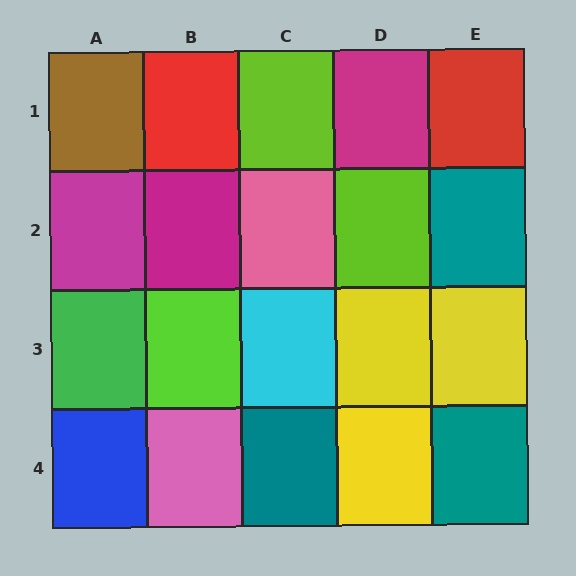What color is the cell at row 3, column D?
Yellow.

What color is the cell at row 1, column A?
Brown.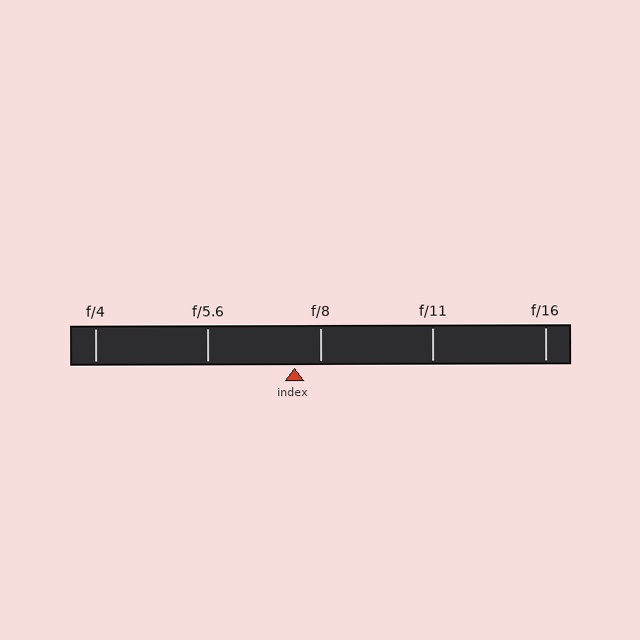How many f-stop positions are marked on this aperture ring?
There are 5 f-stop positions marked.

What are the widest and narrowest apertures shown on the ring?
The widest aperture shown is f/4 and the narrowest is f/16.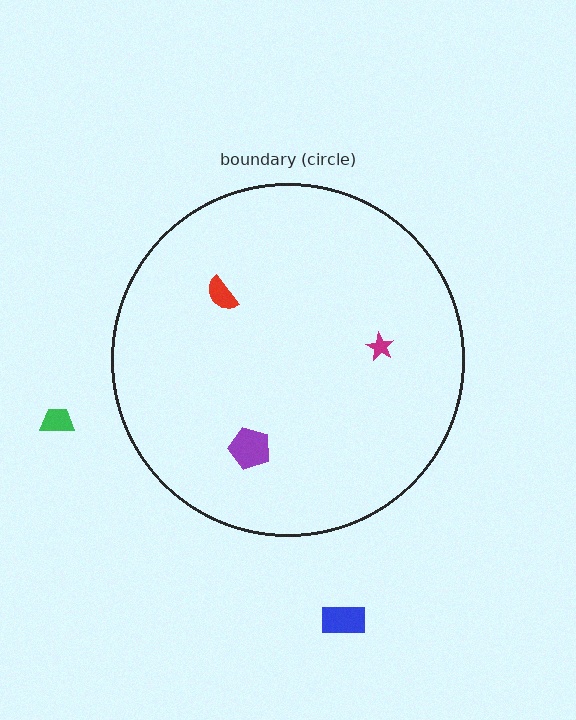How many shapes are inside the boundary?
3 inside, 2 outside.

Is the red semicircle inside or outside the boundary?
Inside.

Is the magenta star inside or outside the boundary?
Inside.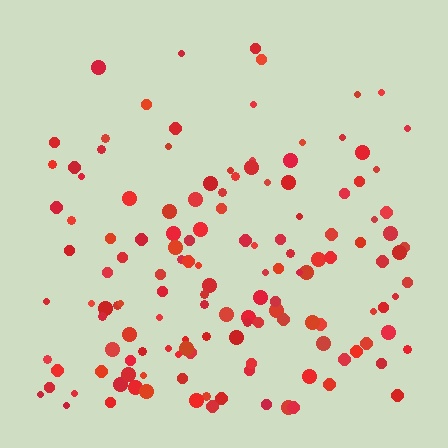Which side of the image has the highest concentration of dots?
The bottom.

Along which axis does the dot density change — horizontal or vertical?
Vertical.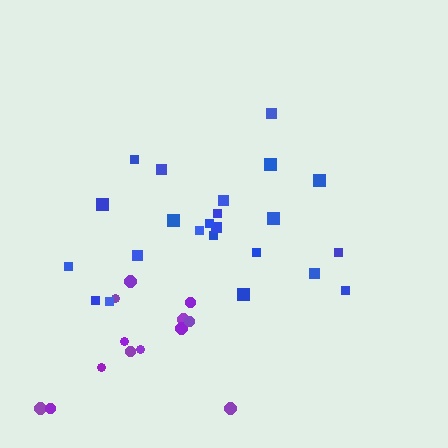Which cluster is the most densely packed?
Purple.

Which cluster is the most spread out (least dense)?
Blue.